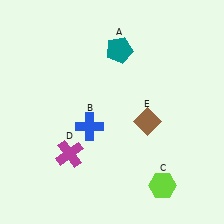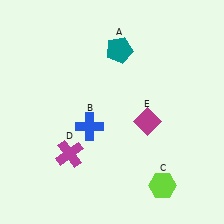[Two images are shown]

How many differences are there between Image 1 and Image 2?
There is 1 difference between the two images.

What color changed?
The diamond (E) changed from brown in Image 1 to magenta in Image 2.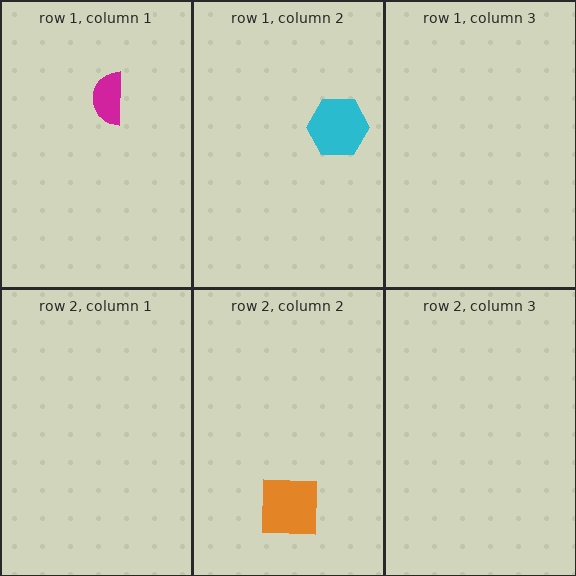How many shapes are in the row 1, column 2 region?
1.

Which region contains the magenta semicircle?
The row 1, column 1 region.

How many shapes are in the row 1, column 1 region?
1.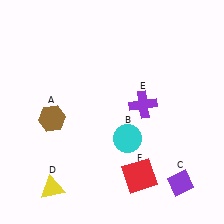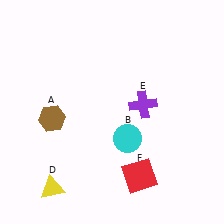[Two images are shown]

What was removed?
The purple diamond (C) was removed in Image 2.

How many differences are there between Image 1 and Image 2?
There is 1 difference between the two images.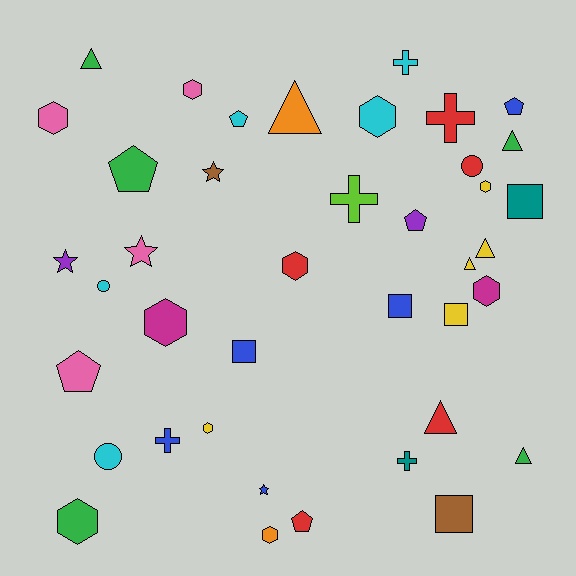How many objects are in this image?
There are 40 objects.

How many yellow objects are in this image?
There are 5 yellow objects.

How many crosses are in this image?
There are 5 crosses.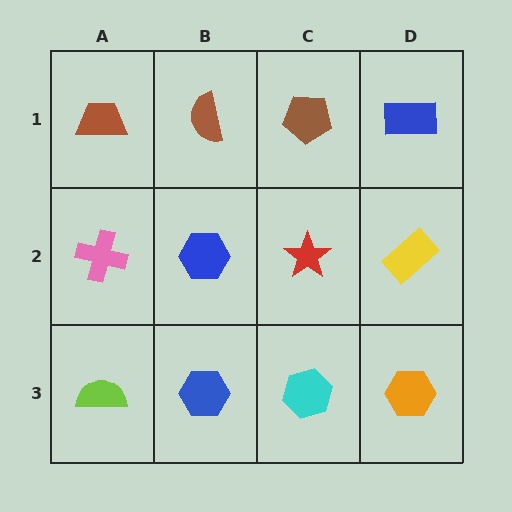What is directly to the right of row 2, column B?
A red star.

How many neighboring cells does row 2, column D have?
3.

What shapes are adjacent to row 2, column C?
A brown pentagon (row 1, column C), a cyan hexagon (row 3, column C), a blue hexagon (row 2, column B), a yellow rectangle (row 2, column D).